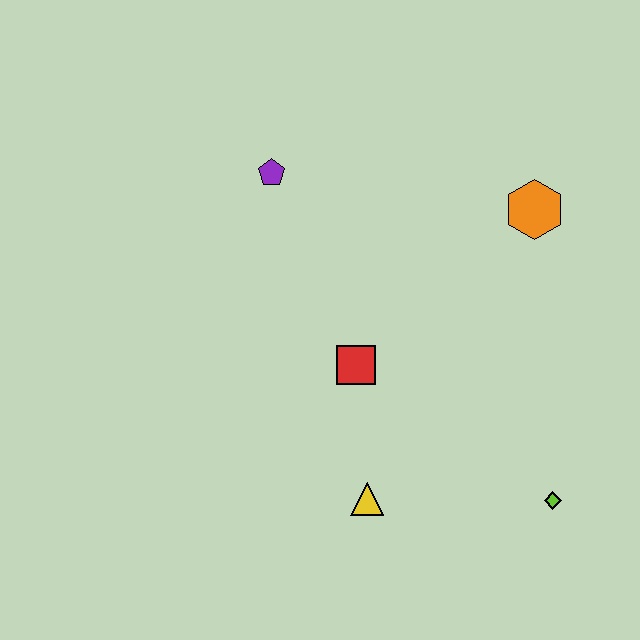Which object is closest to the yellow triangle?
The red square is closest to the yellow triangle.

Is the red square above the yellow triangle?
Yes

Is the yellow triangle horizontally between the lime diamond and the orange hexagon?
No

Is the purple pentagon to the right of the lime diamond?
No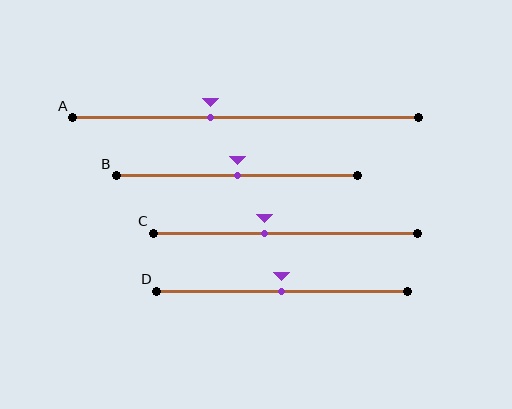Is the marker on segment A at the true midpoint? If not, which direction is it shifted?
No, the marker on segment A is shifted to the left by about 10% of the segment length.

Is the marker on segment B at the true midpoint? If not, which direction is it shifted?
Yes, the marker on segment B is at the true midpoint.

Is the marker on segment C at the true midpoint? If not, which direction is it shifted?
No, the marker on segment C is shifted to the left by about 8% of the segment length.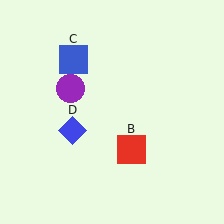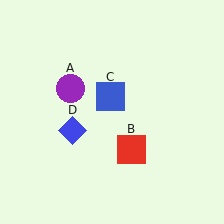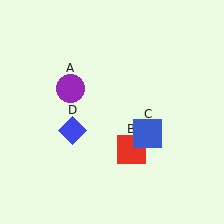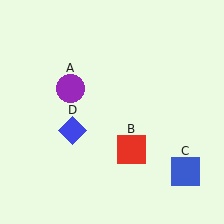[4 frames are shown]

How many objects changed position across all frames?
1 object changed position: blue square (object C).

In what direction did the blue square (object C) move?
The blue square (object C) moved down and to the right.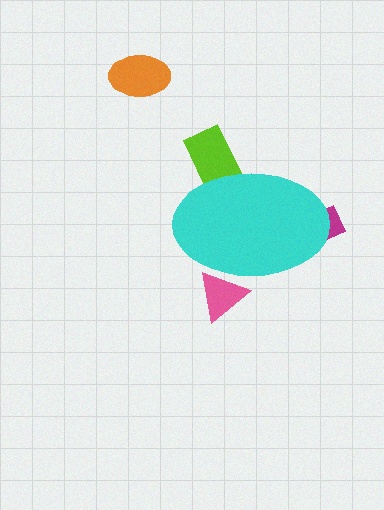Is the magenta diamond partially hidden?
Yes, the magenta diamond is partially hidden behind the cyan ellipse.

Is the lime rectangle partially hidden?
Yes, the lime rectangle is partially hidden behind the cyan ellipse.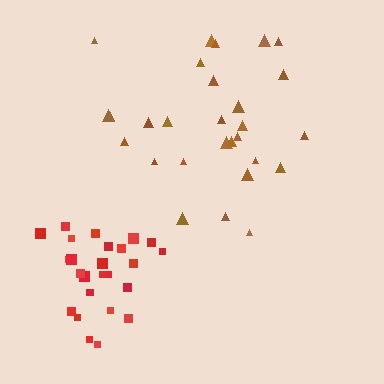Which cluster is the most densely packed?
Red.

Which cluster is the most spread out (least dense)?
Brown.